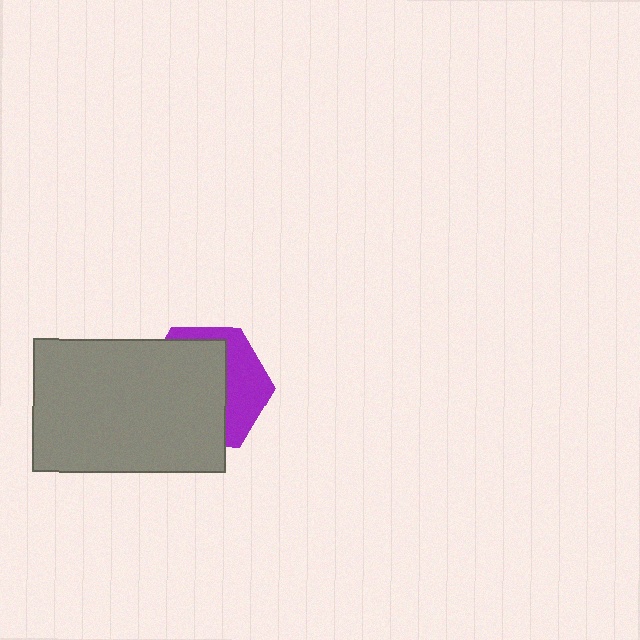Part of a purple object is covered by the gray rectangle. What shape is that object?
It is a hexagon.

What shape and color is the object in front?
The object in front is a gray rectangle.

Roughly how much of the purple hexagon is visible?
A small part of it is visible (roughly 35%).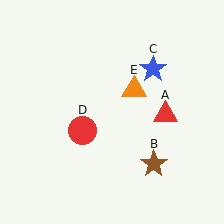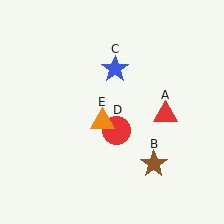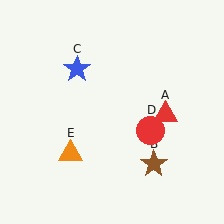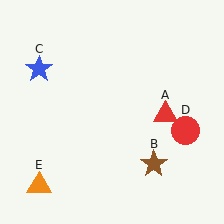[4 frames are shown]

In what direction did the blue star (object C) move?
The blue star (object C) moved left.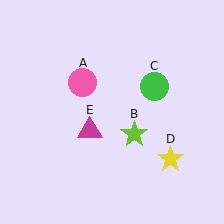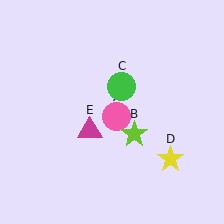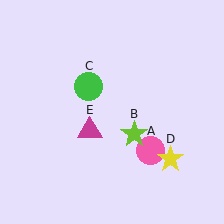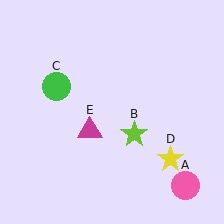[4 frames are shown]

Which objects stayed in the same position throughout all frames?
Lime star (object B) and yellow star (object D) and magenta triangle (object E) remained stationary.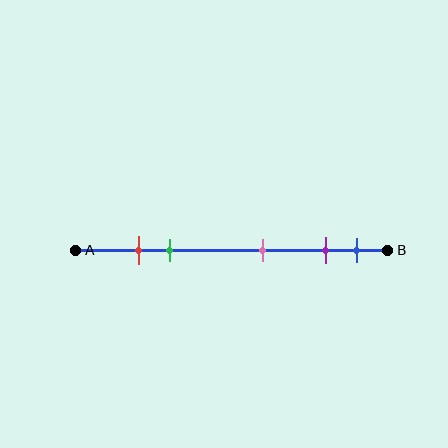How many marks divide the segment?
There are 5 marks dividing the segment.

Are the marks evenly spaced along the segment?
No, the marks are not evenly spaced.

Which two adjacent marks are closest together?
The red and green marks are the closest adjacent pair.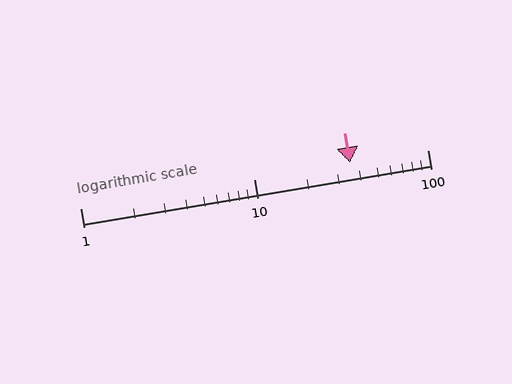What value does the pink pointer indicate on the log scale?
The pointer indicates approximately 36.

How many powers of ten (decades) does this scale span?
The scale spans 2 decades, from 1 to 100.